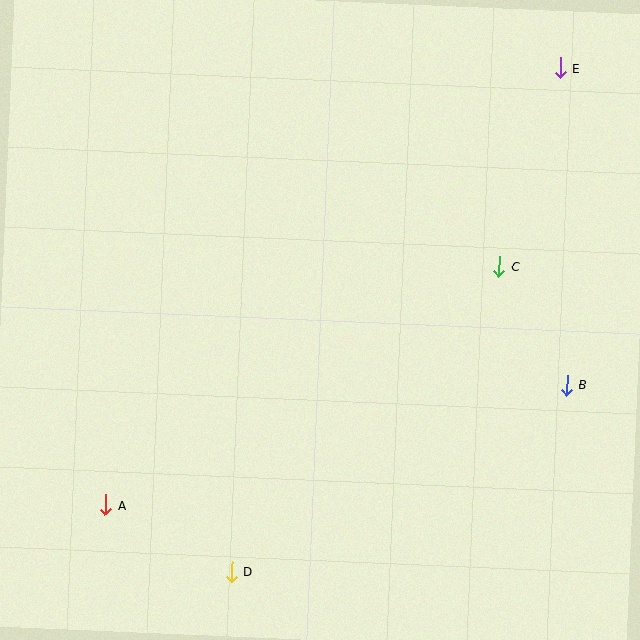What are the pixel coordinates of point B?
Point B is at (567, 385).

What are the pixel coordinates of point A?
Point A is at (106, 505).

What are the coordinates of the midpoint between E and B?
The midpoint between E and B is at (563, 226).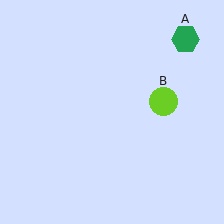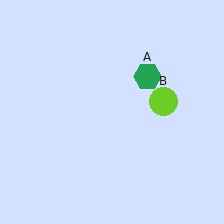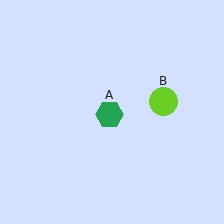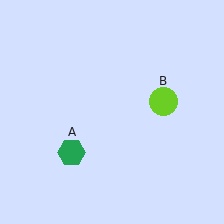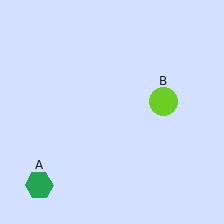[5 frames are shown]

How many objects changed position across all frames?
1 object changed position: green hexagon (object A).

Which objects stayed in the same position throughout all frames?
Lime circle (object B) remained stationary.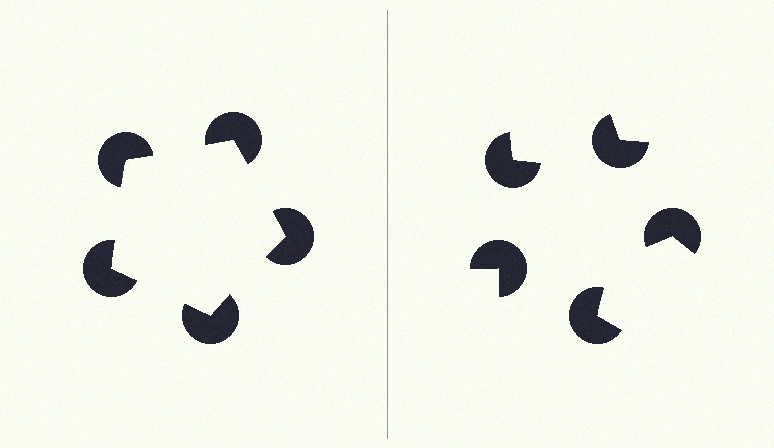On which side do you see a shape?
An illusory pentagon appears on the left side. On the right side the wedge cuts are rotated, so no coherent shape forms.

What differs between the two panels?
The pac-man discs are positioned identically on both sides; only the wedge orientations differ. On the left they align to a pentagon; on the right they are misaligned.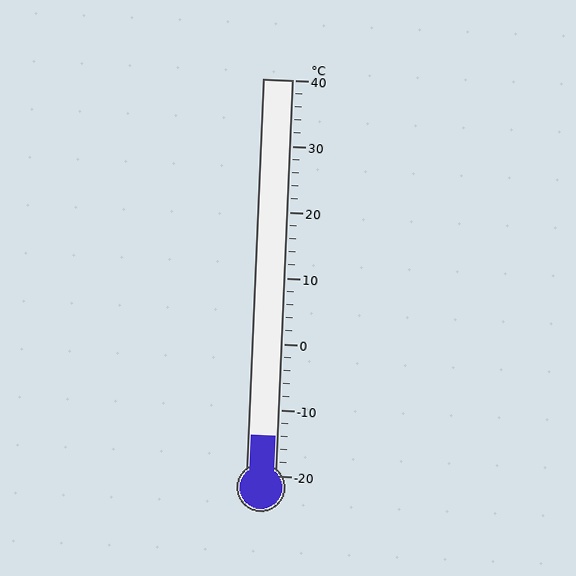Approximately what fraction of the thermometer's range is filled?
The thermometer is filled to approximately 10% of its range.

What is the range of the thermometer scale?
The thermometer scale ranges from -20°C to 40°C.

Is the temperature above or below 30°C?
The temperature is below 30°C.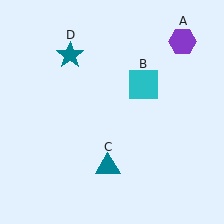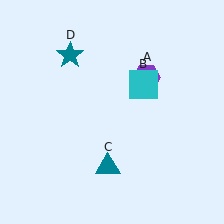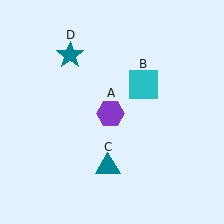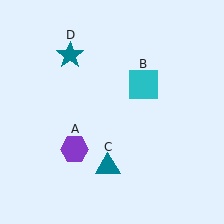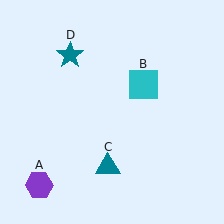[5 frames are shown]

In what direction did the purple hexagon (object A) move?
The purple hexagon (object A) moved down and to the left.